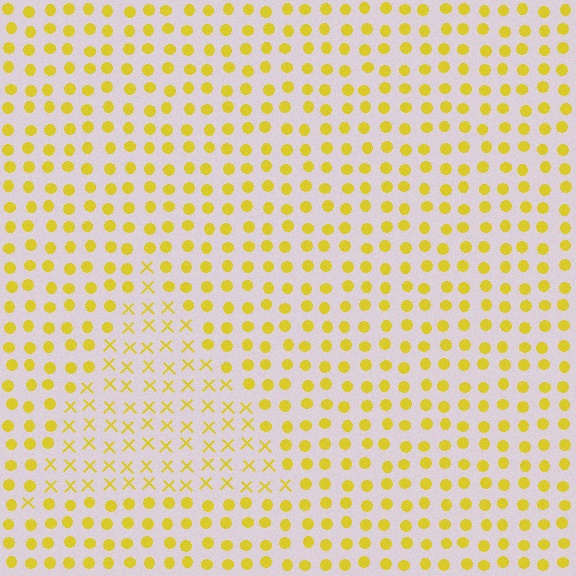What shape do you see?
I see a triangle.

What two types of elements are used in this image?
The image uses X marks inside the triangle region and circles outside it.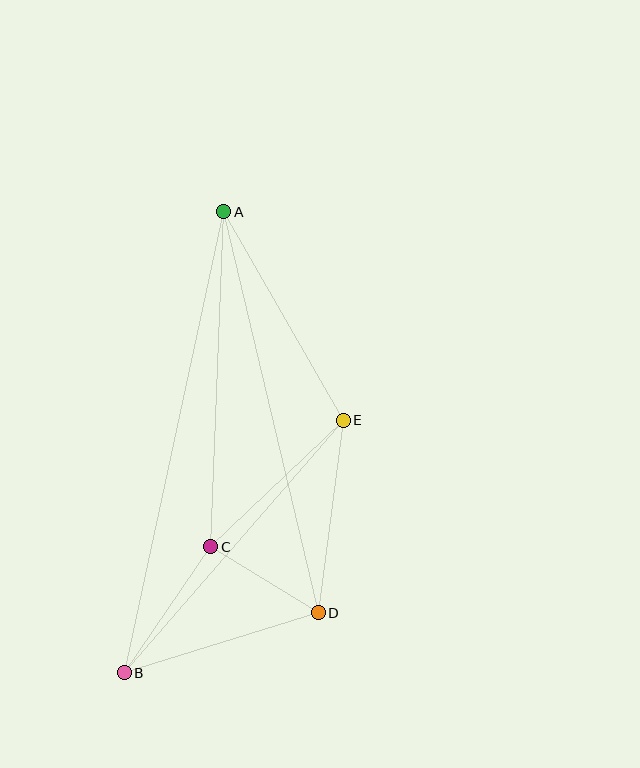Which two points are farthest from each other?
Points A and B are farthest from each other.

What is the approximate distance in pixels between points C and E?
The distance between C and E is approximately 183 pixels.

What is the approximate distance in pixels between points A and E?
The distance between A and E is approximately 240 pixels.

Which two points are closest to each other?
Points C and D are closest to each other.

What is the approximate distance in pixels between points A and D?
The distance between A and D is approximately 412 pixels.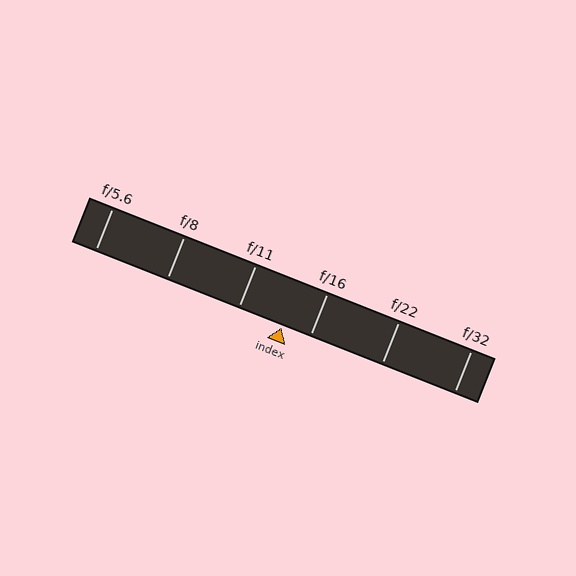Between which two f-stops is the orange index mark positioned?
The index mark is between f/11 and f/16.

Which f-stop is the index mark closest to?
The index mark is closest to f/16.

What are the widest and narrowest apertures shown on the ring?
The widest aperture shown is f/5.6 and the narrowest is f/32.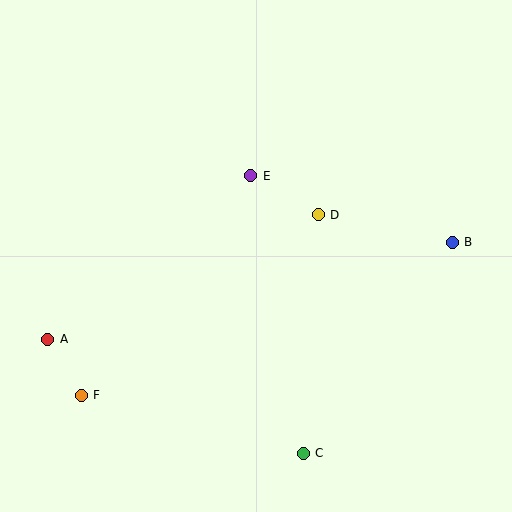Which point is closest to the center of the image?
Point D at (318, 215) is closest to the center.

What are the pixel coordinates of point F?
Point F is at (81, 395).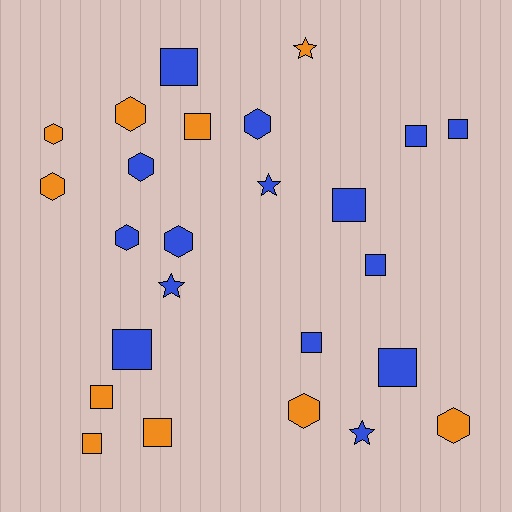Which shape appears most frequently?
Square, with 12 objects.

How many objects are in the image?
There are 25 objects.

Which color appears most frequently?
Blue, with 15 objects.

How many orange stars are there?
There is 1 orange star.